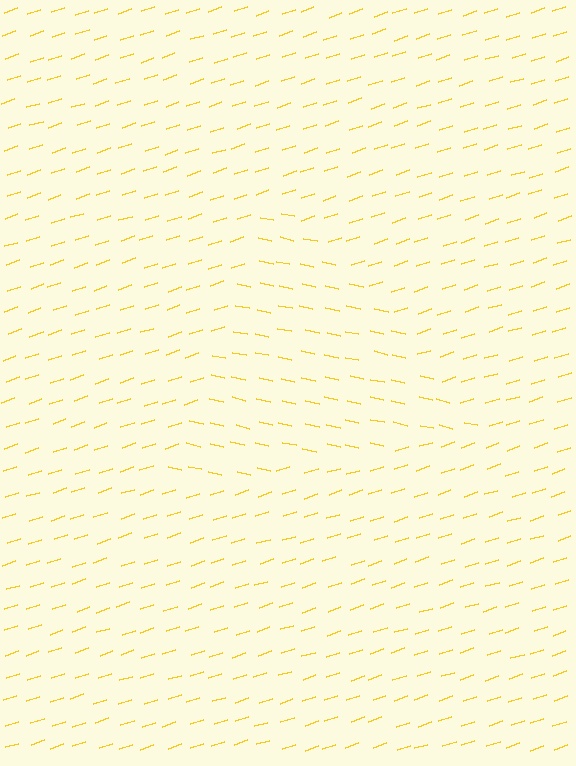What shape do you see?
I see a triangle.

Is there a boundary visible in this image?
Yes, there is a texture boundary formed by a change in line orientation.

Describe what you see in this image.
The image is filled with small yellow line segments. A triangle region in the image has lines oriented differently from the surrounding lines, creating a visible texture boundary.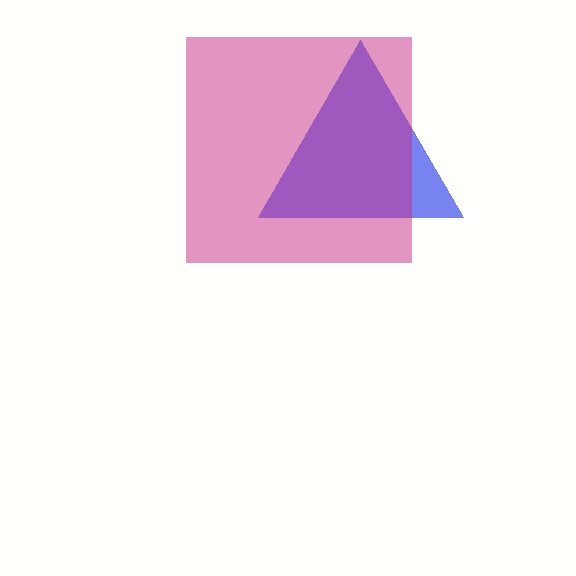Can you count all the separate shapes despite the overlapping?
Yes, there are 2 separate shapes.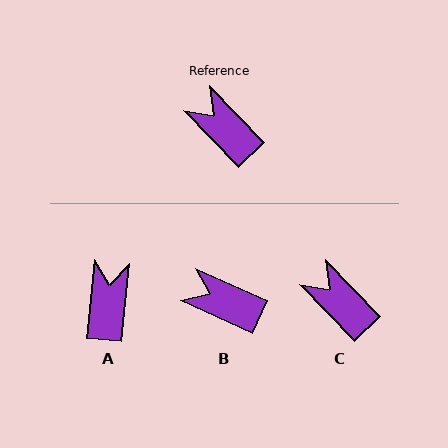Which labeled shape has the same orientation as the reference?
C.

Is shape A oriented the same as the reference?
No, it is off by about 49 degrees.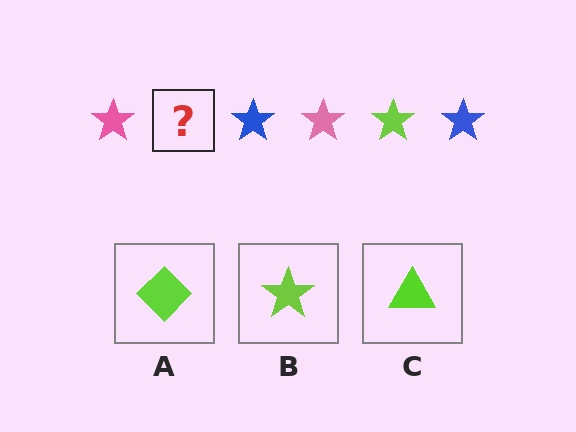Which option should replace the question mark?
Option B.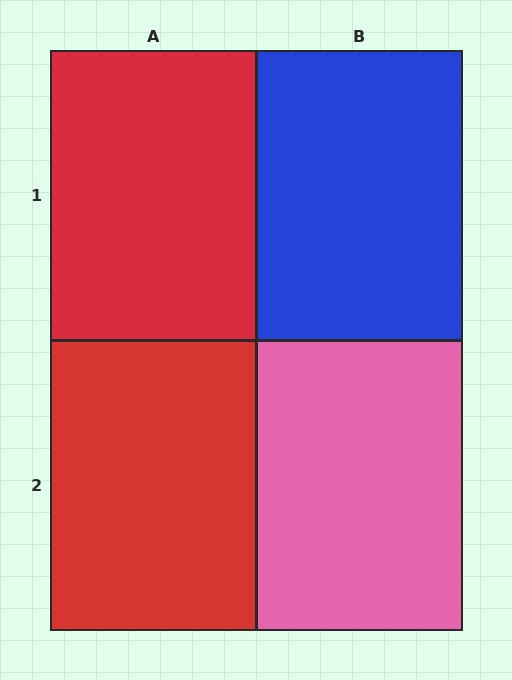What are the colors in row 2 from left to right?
Red, pink.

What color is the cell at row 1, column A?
Red.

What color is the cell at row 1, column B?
Blue.